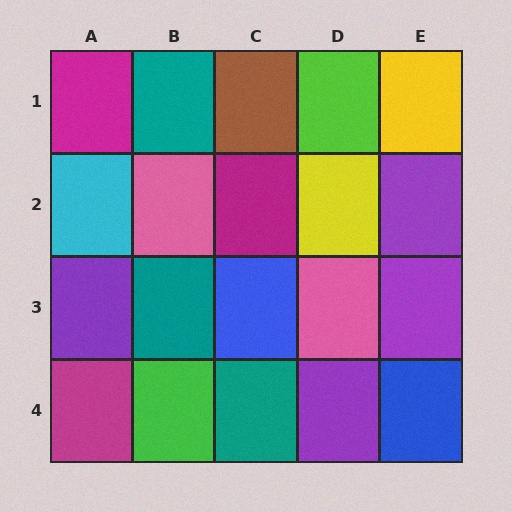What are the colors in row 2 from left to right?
Cyan, pink, magenta, yellow, purple.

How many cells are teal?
3 cells are teal.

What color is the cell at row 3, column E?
Purple.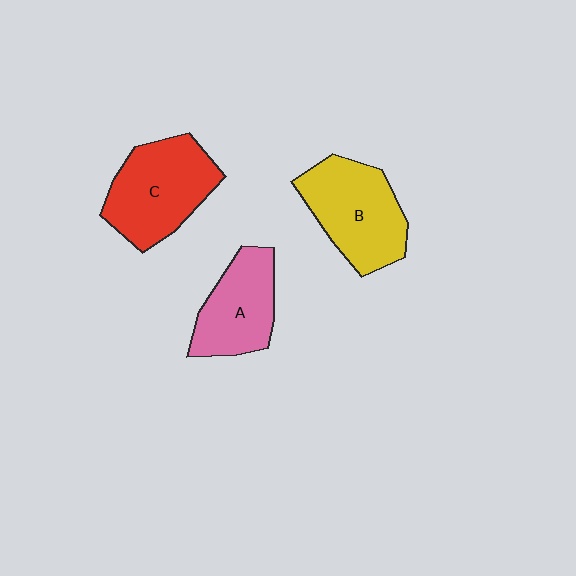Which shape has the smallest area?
Shape A (pink).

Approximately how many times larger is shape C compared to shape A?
Approximately 1.3 times.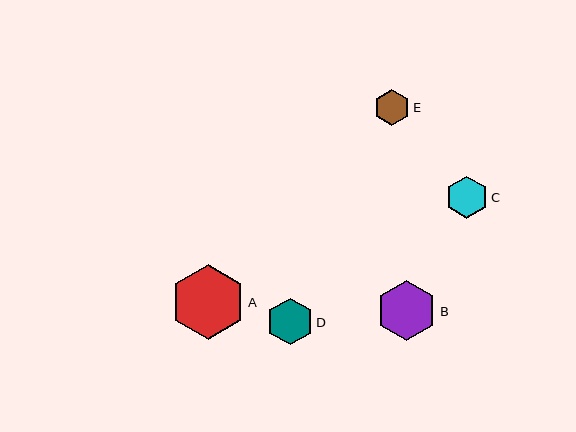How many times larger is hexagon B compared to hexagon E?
Hexagon B is approximately 1.7 times the size of hexagon E.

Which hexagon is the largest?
Hexagon A is the largest with a size of approximately 74 pixels.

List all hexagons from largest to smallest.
From largest to smallest: A, B, D, C, E.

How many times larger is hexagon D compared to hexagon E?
Hexagon D is approximately 1.3 times the size of hexagon E.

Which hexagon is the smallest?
Hexagon E is the smallest with a size of approximately 36 pixels.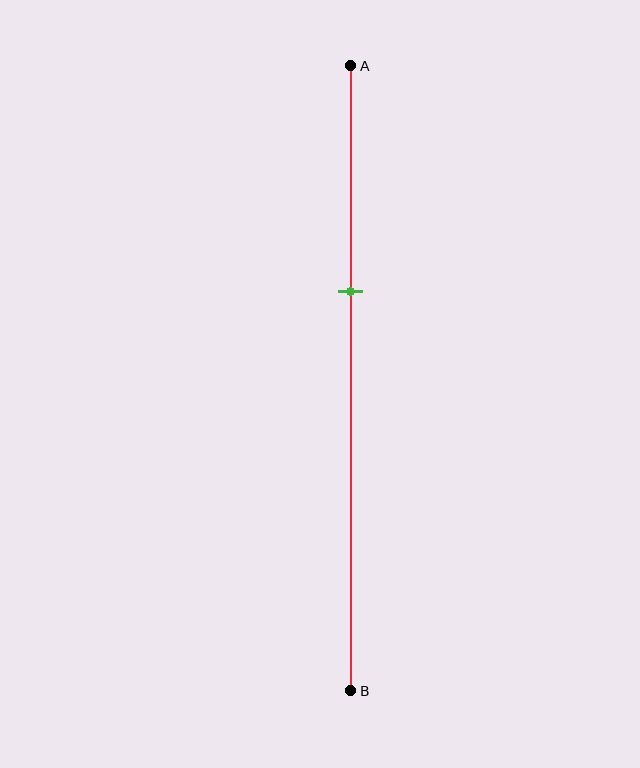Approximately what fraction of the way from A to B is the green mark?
The green mark is approximately 35% of the way from A to B.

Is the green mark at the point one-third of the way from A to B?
Yes, the mark is approximately at the one-third point.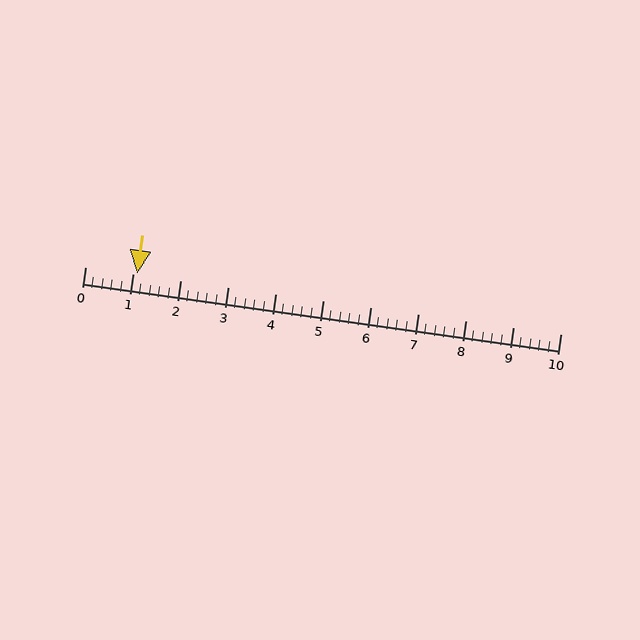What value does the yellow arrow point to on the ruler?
The yellow arrow points to approximately 1.1.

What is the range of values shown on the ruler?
The ruler shows values from 0 to 10.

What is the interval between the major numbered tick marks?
The major tick marks are spaced 1 units apart.